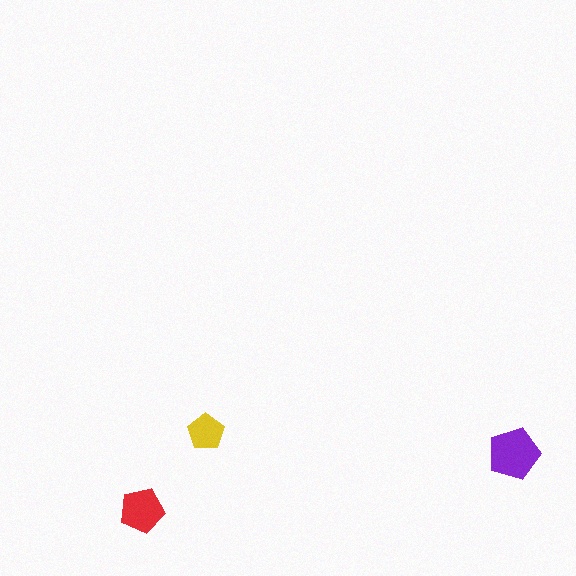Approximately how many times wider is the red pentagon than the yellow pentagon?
About 1.5 times wider.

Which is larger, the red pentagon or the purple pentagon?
The purple one.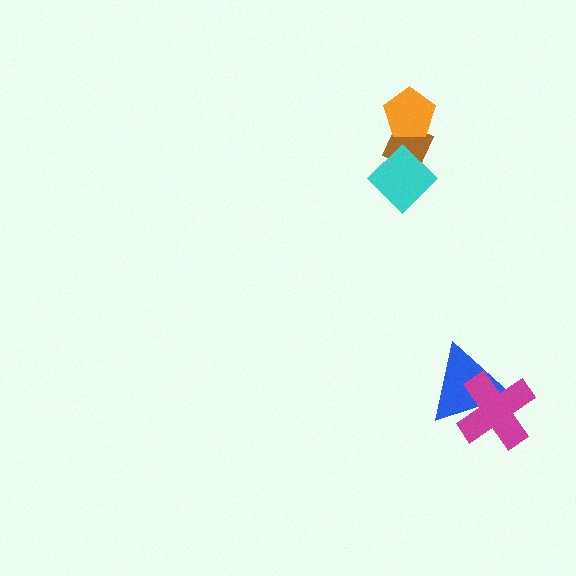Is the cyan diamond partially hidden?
No, no other shape covers it.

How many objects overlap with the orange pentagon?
1 object overlaps with the orange pentagon.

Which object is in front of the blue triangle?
The magenta cross is in front of the blue triangle.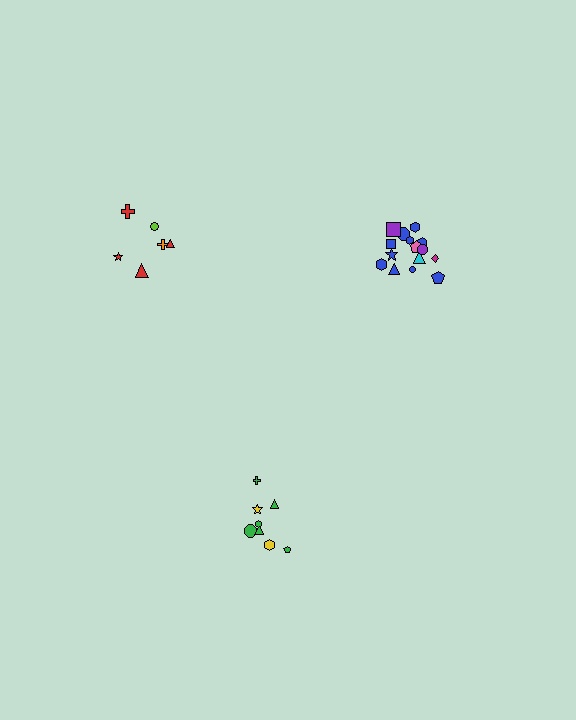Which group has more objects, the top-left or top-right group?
The top-right group.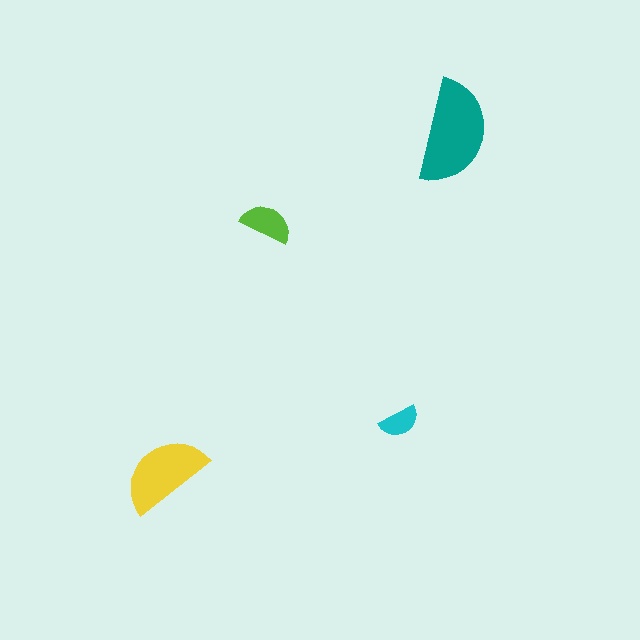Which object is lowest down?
The yellow semicircle is bottommost.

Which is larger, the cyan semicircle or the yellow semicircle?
The yellow one.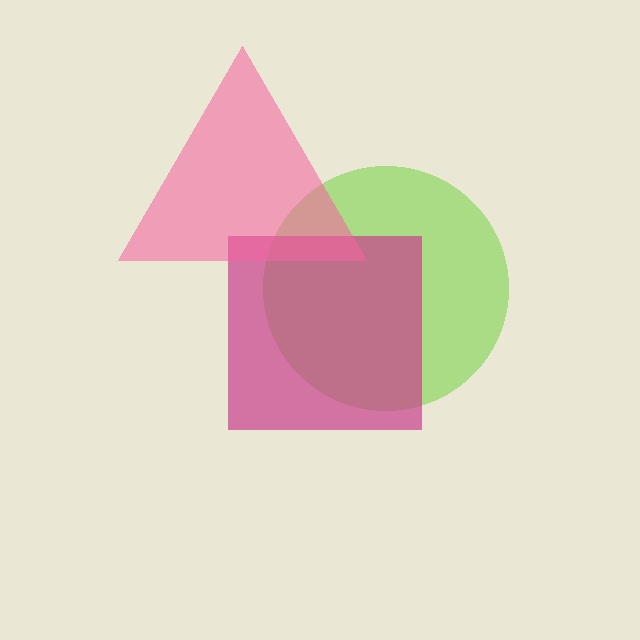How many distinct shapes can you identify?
There are 3 distinct shapes: a lime circle, a magenta square, a pink triangle.